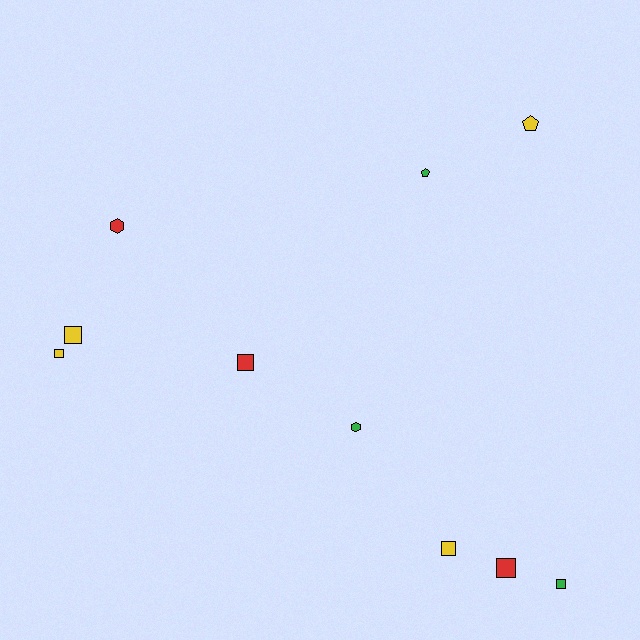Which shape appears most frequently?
Square, with 6 objects.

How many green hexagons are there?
There is 1 green hexagon.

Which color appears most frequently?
Yellow, with 4 objects.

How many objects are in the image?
There are 10 objects.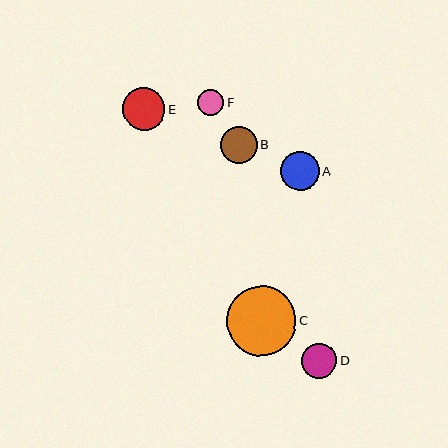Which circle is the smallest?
Circle F is the smallest with a size of approximately 26 pixels.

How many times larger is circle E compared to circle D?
Circle E is approximately 1.2 times the size of circle D.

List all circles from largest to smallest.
From largest to smallest: C, E, A, B, D, F.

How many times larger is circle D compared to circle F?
Circle D is approximately 1.3 times the size of circle F.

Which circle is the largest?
Circle C is the largest with a size of approximately 69 pixels.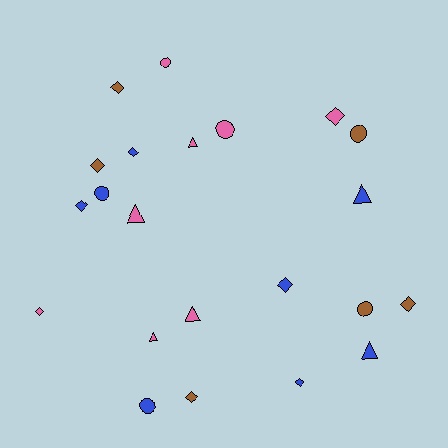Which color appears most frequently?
Blue, with 8 objects.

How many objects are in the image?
There are 22 objects.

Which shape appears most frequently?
Diamond, with 10 objects.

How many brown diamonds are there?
There are 4 brown diamonds.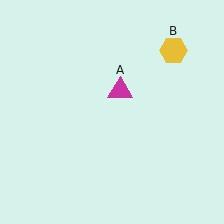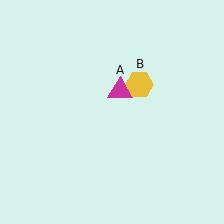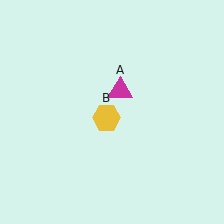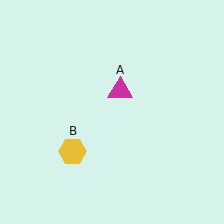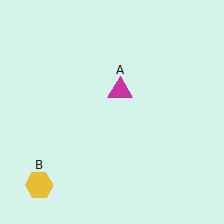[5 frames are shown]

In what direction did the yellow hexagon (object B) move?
The yellow hexagon (object B) moved down and to the left.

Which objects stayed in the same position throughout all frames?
Magenta triangle (object A) remained stationary.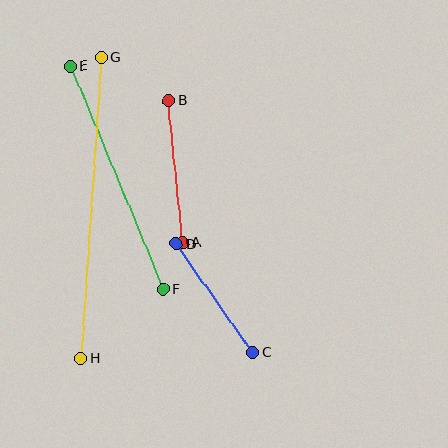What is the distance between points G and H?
The distance is approximately 302 pixels.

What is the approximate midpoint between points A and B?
The midpoint is at approximately (175, 171) pixels.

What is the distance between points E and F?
The distance is approximately 242 pixels.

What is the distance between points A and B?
The distance is approximately 142 pixels.